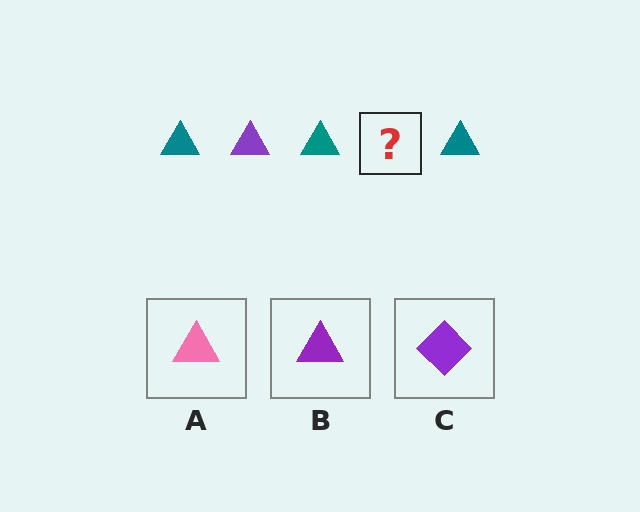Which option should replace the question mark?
Option B.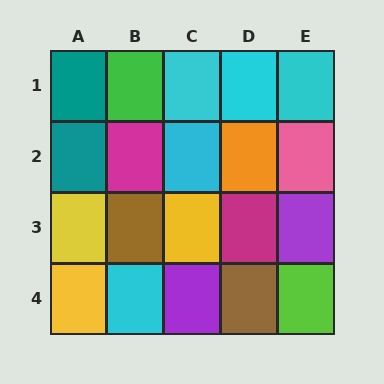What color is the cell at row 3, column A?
Yellow.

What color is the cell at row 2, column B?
Magenta.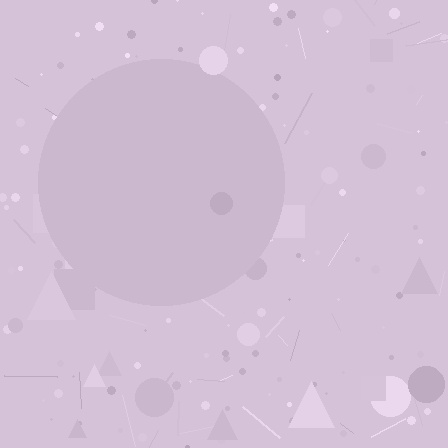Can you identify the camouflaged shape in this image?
The camouflaged shape is a circle.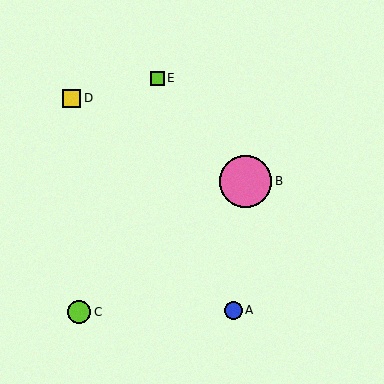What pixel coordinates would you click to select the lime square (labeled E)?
Click at (158, 79) to select the lime square E.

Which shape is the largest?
The pink circle (labeled B) is the largest.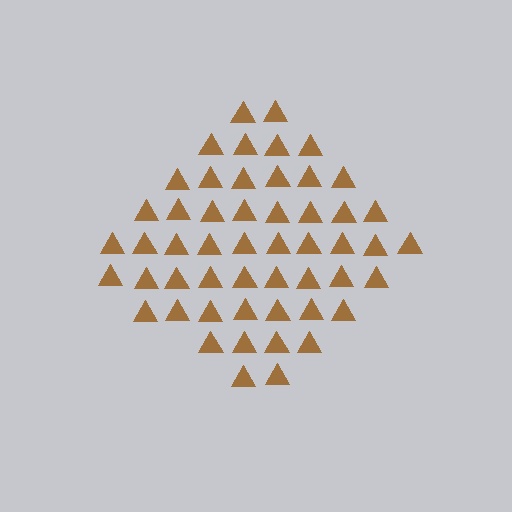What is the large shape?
The large shape is a diamond.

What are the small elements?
The small elements are triangles.